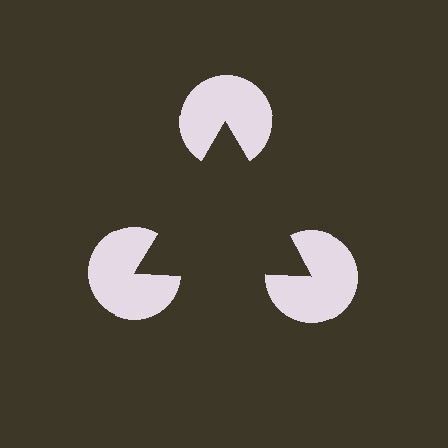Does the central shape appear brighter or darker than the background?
It typically appears slightly darker than the background, even though no actual brightness change is drawn.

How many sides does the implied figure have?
3 sides.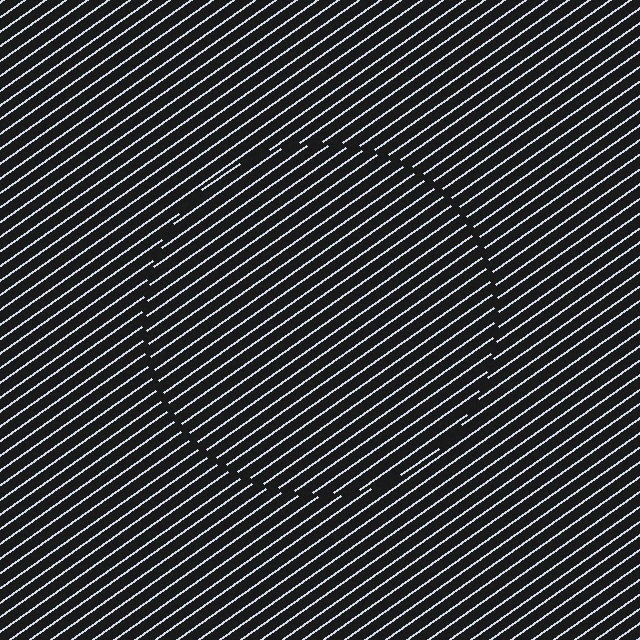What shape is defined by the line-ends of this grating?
An illusory circle. The interior of the shape contains the same grating, shifted by half a period — the contour is defined by the phase discontinuity where line-ends from the inner and outer gratings abut.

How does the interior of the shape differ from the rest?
The interior of the shape contains the same grating, shifted by half a period — the contour is defined by the phase discontinuity where line-ends from the inner and outer gratings abut.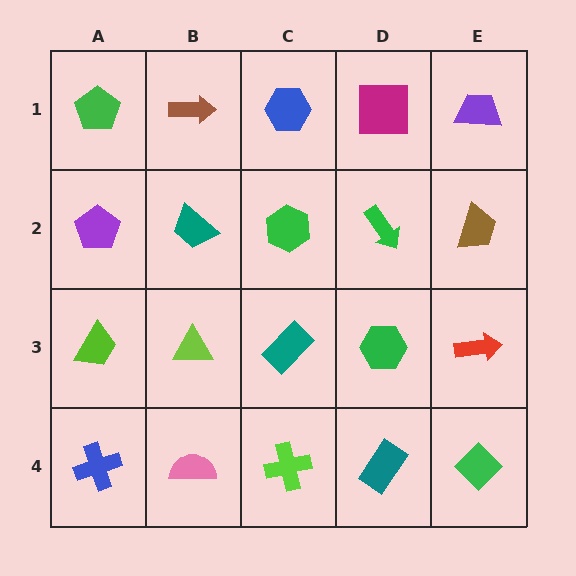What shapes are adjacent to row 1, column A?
A purple pentagon (row 2, column A), a brown arrow (row 1, column B).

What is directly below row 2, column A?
A lime trapezoid.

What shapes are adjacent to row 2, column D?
A magenta square (row 1, column D), a green hexagon (row 3, column D), a green hexagon (row 2, column C), a brown trapezoid (row 2, column E).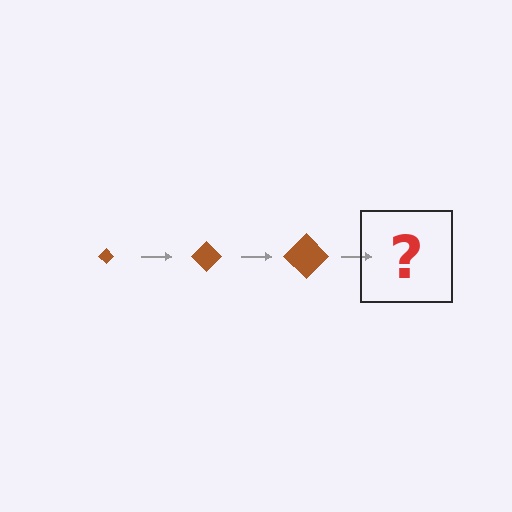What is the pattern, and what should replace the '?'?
The pattern is that the diamond gets progressively larger each step. The '?' should be a brown diamond, larger than the previous one.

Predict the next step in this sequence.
The next step is a brown diamond, larger than the previous one.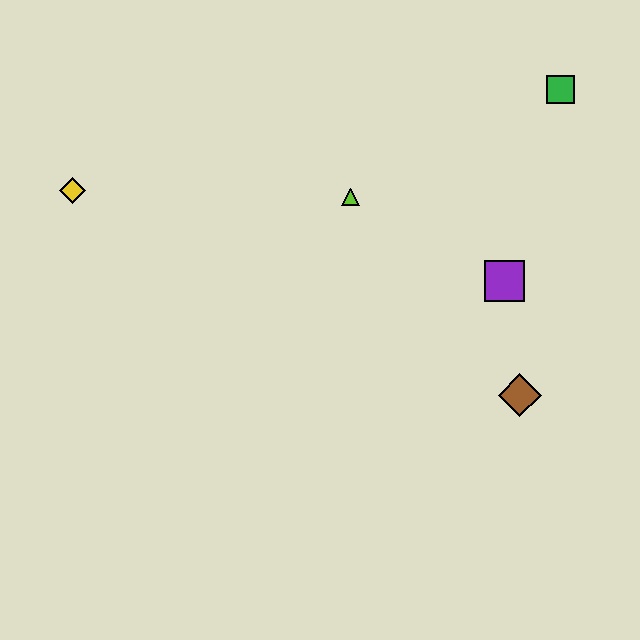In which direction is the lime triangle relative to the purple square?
The lime triangle is to the left of the purple square.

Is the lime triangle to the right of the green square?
No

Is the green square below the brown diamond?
No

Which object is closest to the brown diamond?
The purple square is closest to the brown diamond.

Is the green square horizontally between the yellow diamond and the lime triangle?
No